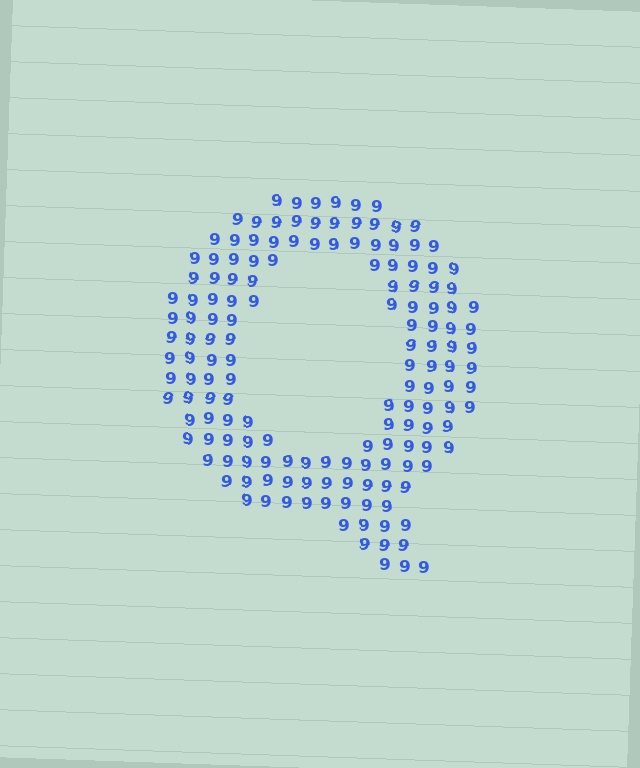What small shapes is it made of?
It is made of small digit 9's.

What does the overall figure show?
The overall figure shows the letter Q.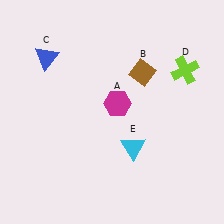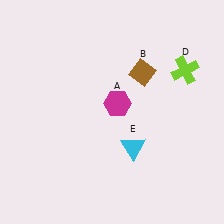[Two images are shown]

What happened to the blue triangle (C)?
The blue triangle (C) was removed in Image 2. It was in the top-left area of Image 1.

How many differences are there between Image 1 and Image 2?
There is 1 difference between the two images.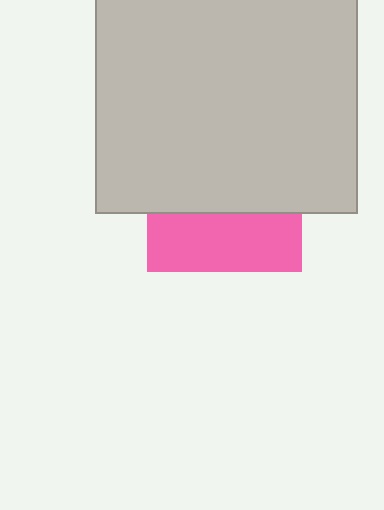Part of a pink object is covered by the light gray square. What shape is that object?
It is a square.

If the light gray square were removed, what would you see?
You would see the complete pink square.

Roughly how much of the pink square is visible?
A small part of it is visible (roughly 37%).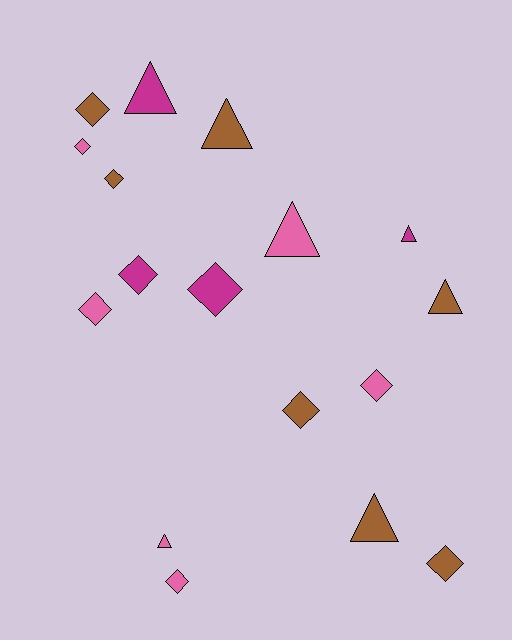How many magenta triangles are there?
There are 2 magenta triangles.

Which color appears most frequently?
Brown, with 7 objects.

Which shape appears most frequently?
Diamond, with 10 objects.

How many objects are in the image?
There are 17 objects.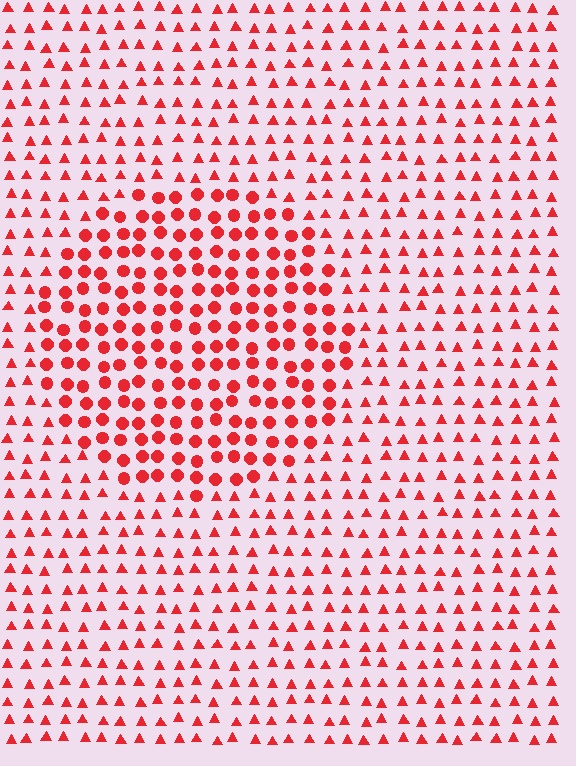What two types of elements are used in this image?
The image uses circles inside the circle region and triangles outside it.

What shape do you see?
I see a circle.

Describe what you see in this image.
The image is filled with small red elements arranged in a uniform grid. A circle-shaped region contains circles, while the surrounding area contains triangles. The boundary is defined purely by the change in element shape.